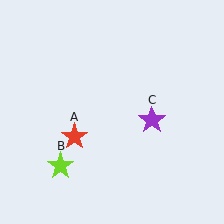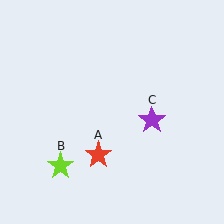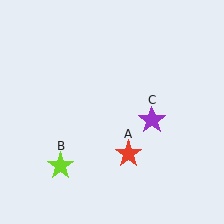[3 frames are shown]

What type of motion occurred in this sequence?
The red star (object A) rotated counterclockwise around the center of the scene.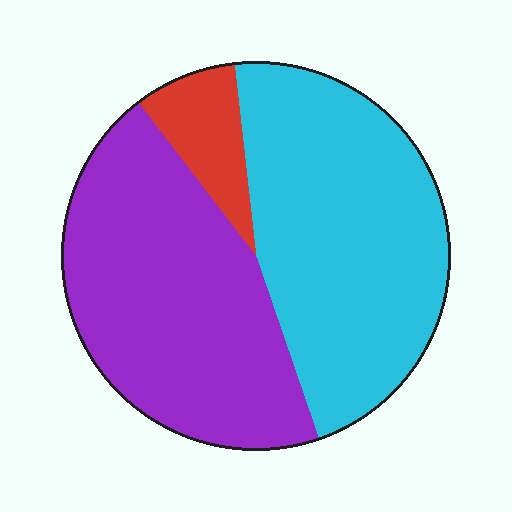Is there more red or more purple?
Purple.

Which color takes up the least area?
Red, at roughly 10%.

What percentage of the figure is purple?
Purple covers 45% of the figure.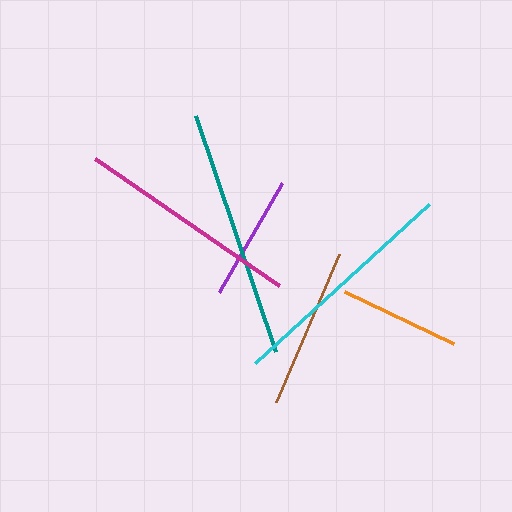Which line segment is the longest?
The teal line is the longest at approximately 249 pixels.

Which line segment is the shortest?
The orange line is the shortest at approximately 121 pixels.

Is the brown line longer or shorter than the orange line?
The brown line is longer than the orange line.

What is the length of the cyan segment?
The cyan segment is approximately 236 pixels long.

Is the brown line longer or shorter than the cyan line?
The cyan line is longer than the brown line.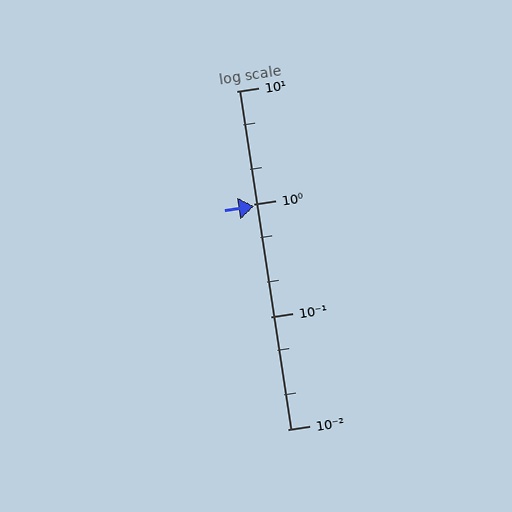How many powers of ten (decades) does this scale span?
The scale spans 3 decades, from 0.01 to 10.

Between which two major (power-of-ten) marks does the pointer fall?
The pointer is between 0.1 and 1.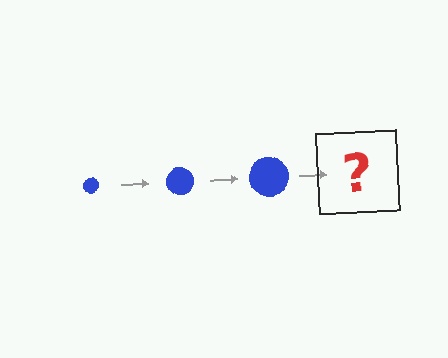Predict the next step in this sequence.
The next step is a blue circle, larger than the previous one.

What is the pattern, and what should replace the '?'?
The pattern is that the circle gets progressively larger each step. The '?' should be a blue circle, larger than the previous one.